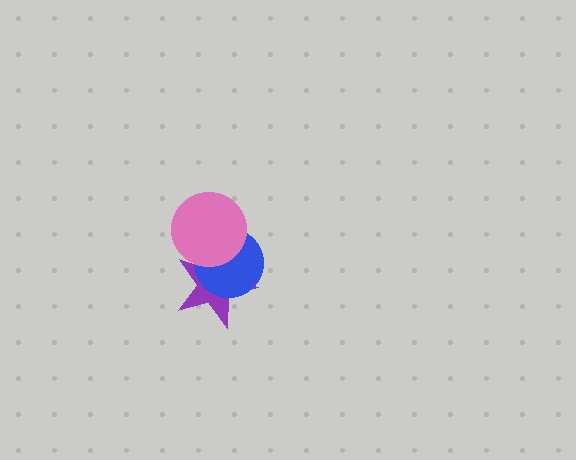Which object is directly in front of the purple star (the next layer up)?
The blue circle is directly in front of the purple star.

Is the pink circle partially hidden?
No, no other shape covers it.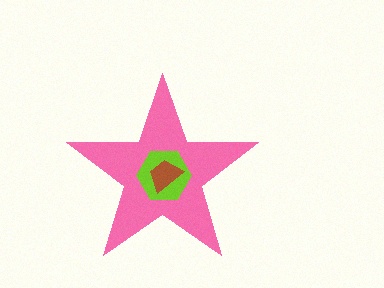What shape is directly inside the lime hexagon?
The brown trapezoid.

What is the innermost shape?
The brown trapezoid.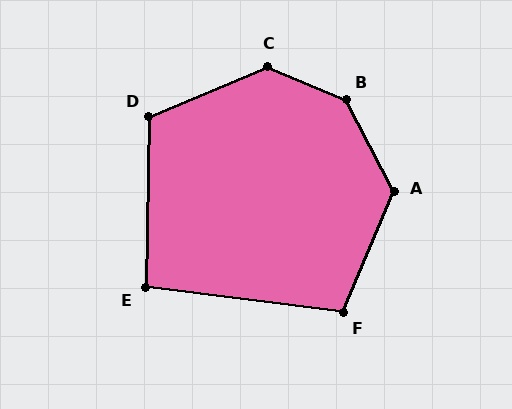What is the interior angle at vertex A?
Approximately 130 degrees (obtuse).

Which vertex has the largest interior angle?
B, at approximately 140 degrees.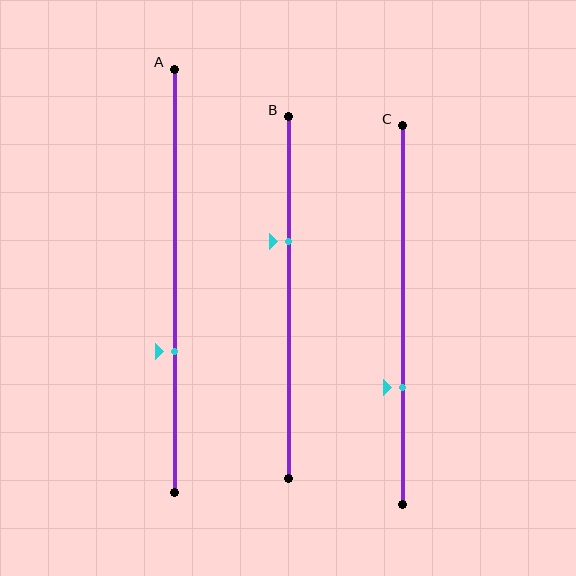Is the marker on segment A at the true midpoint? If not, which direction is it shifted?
No, the marker on segment A is shifted downward by about 17% of the segment length.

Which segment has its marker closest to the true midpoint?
Segment B has its marker closest to the true midpoint.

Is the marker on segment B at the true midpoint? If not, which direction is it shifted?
No, the marker on segment B is shifted upward by about 15% of the segment length.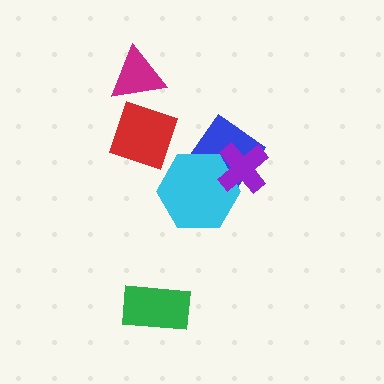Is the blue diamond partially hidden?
Yes, it is partially covered by another shape.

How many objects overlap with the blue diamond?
2 objects overlap with the blue diamond.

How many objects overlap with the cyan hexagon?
2 objects overlap with the cyan hexagon.